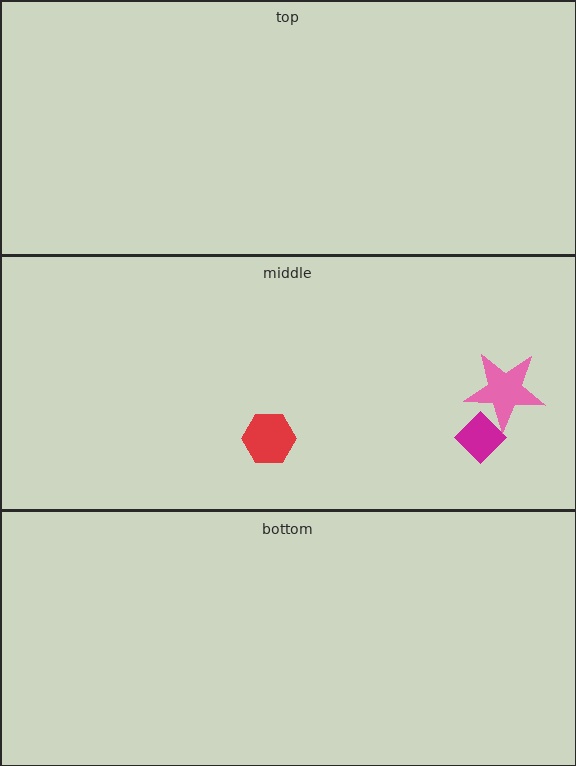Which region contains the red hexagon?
The middle region.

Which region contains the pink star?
The middle region.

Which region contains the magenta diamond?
The middle region.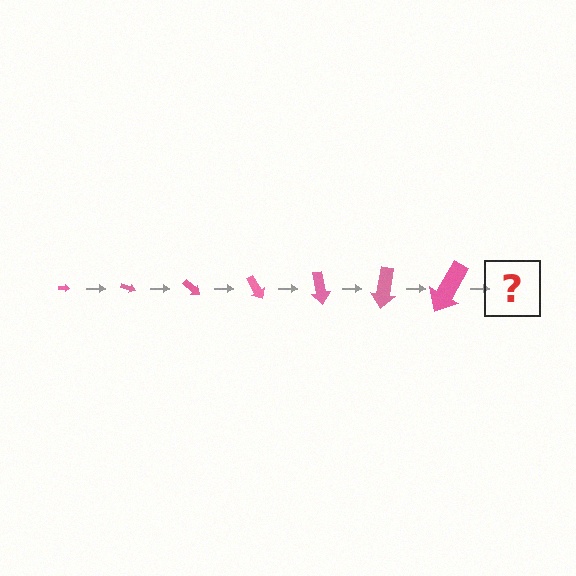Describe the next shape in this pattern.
It should be an arrow, larger than the previous one and rotated 140 degrees from the start.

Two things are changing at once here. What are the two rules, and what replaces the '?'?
The two rules are that the arrow grows larger each step and it rotates 20 degrees each step. The '?' should be an arrow, larger than the previous one and rotated 140 degrees from the start.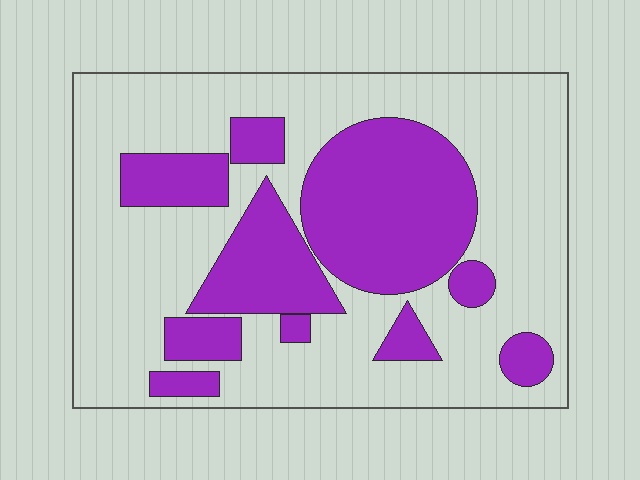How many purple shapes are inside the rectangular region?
10.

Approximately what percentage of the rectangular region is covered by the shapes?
Approximately 35%.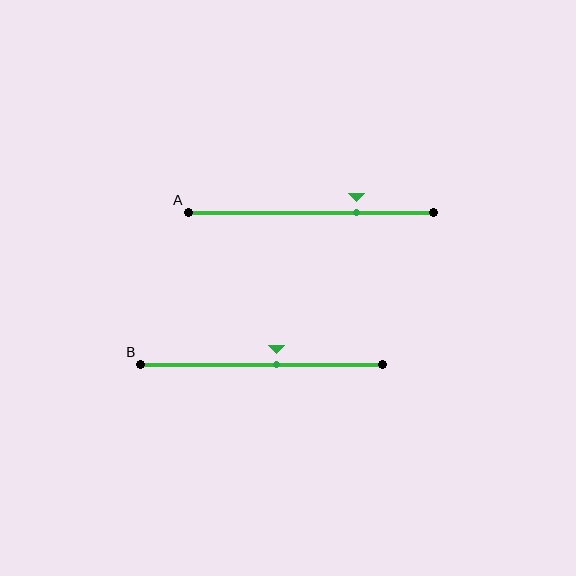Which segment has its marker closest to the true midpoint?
Segment B has its marker closest to the true midpoint.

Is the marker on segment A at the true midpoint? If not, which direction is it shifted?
No, the marker on segment A is shifted to the right by about 19% of the segment length.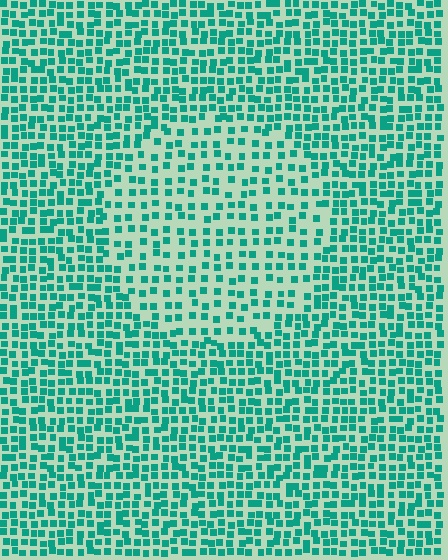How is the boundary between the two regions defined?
The boundary is defined by a change in element density (approximately 1.7x ratio). All elements are the same color, size, and shape.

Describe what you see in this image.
The image contains small teal elements arranged at two different densities. A circle-shaped region is visible where the elements are less densely packed than the surrounding area.